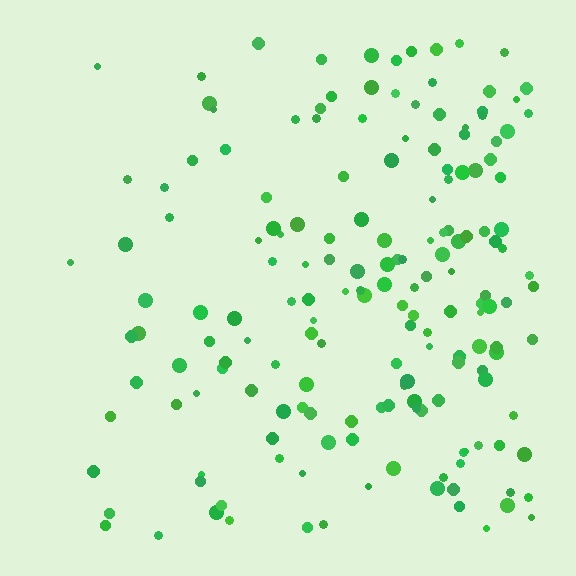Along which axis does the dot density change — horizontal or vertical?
Horizontal.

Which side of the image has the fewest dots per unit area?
The left.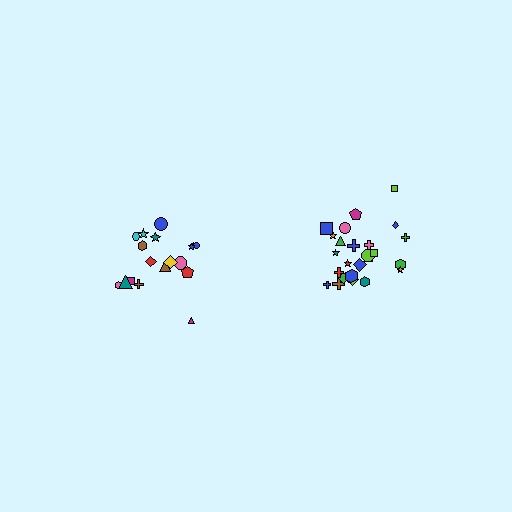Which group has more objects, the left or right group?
The right group.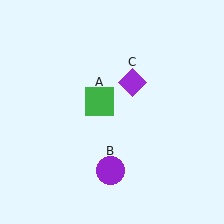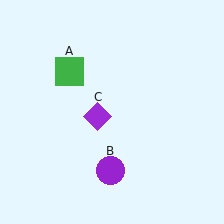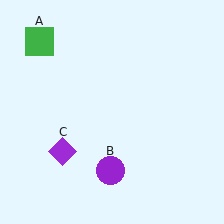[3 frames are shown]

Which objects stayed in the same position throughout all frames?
Purple circle (object B) remained stationary.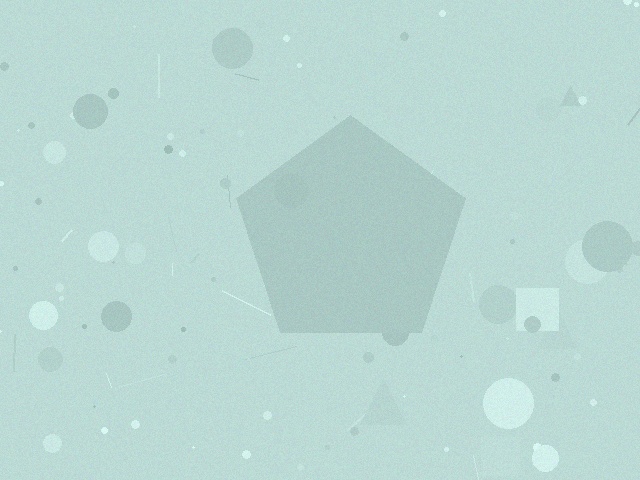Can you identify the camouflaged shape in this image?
The camouflaged shape is a pentagon.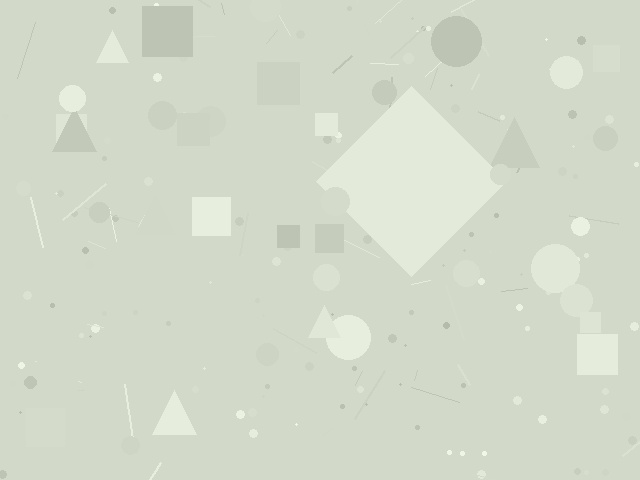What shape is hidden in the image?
A diamond is hidden in the image.